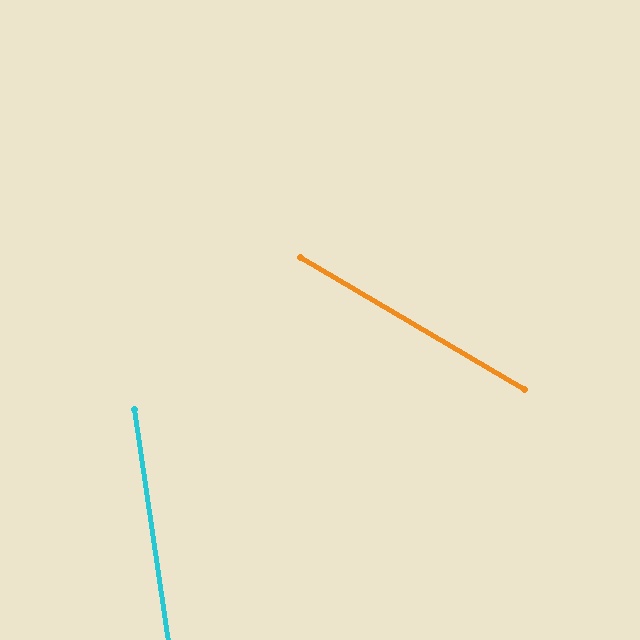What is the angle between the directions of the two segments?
Approximately 51 degrees.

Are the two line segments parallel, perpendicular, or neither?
Neither parallel nor perpendicular — they differ by about 51°.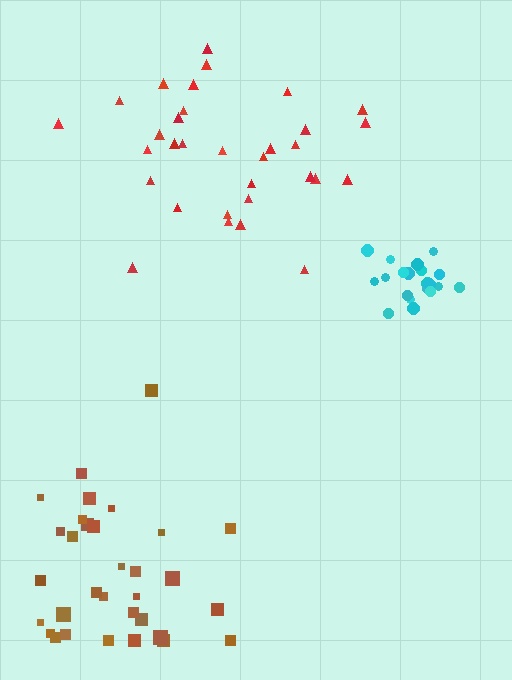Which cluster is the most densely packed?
Cyan.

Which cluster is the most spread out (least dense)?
Red.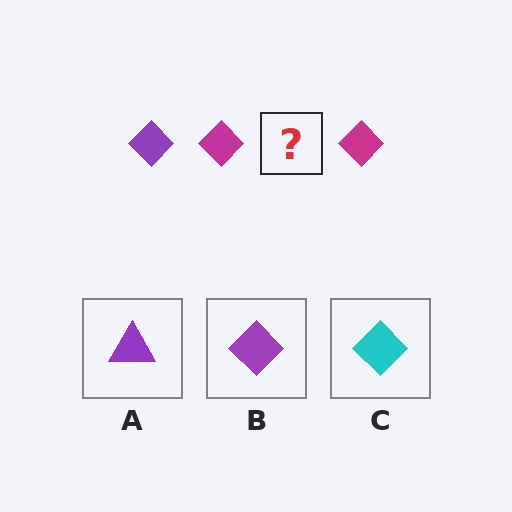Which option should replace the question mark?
Option B.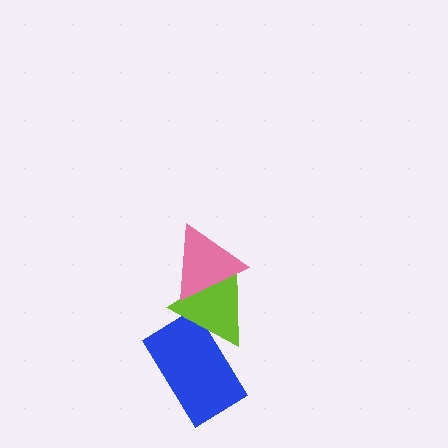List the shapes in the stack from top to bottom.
From top to bottom: the pink triangle, the lime triangle, the blue rectangle.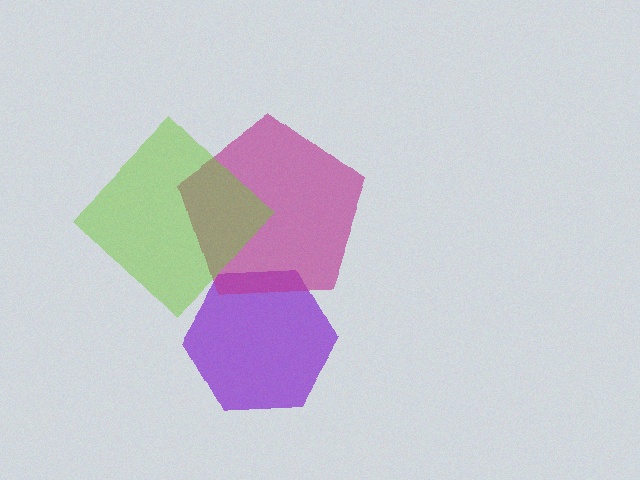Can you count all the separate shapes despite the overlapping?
Yes, there are 3 separate shapes.